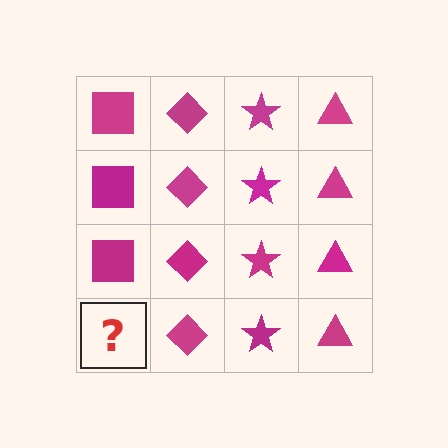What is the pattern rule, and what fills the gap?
The rule is that each column has a consistent shape. The gap should be filled with a magenta square.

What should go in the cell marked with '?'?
The missing cell should contain a magenta square.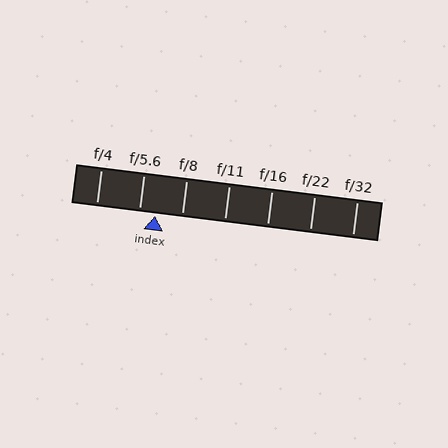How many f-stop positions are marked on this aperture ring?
There are 7 f-stop positions marked.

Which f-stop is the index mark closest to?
The index mark is closest to f/5.6.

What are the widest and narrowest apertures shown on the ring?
The widest aperture shown is f/4 and the narrowest is f/32.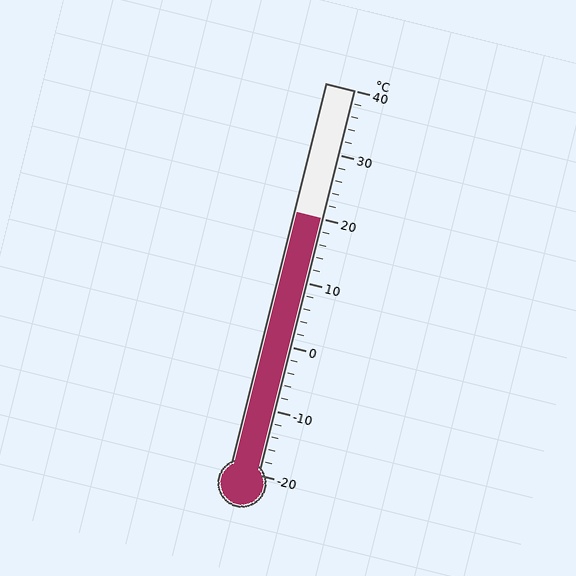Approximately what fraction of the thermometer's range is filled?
The thermometer is filled to approximately 65% of its range.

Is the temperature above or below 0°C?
The temperature is above 0°C.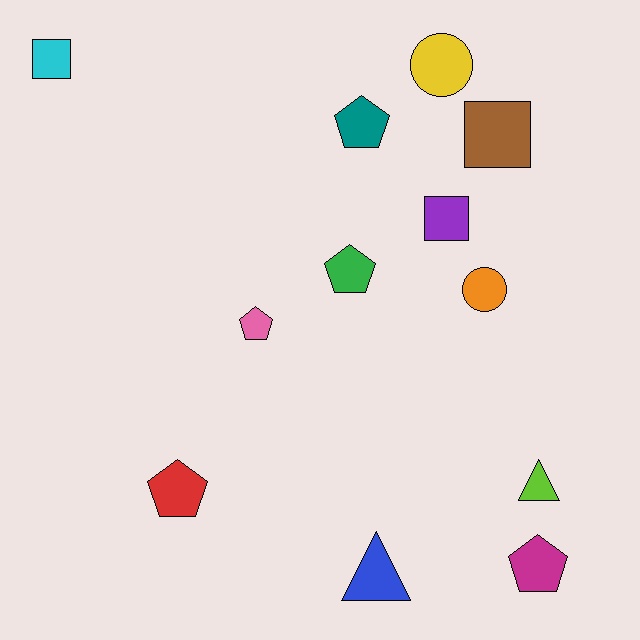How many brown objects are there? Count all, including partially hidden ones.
There is 1 brown object.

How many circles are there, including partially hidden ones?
There are 2 circles.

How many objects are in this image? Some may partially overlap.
There are 12 objects.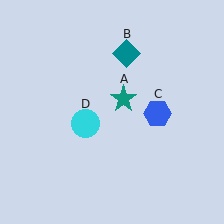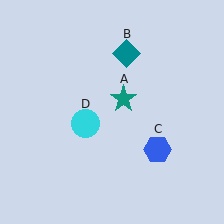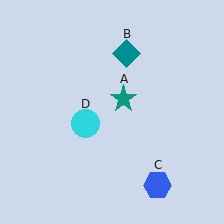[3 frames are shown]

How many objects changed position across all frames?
1 object changed position: blue hexagon (object C).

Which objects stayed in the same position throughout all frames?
Teal star (object A) and teal diamond (object B) and cyan circle (object D) remained stationary.